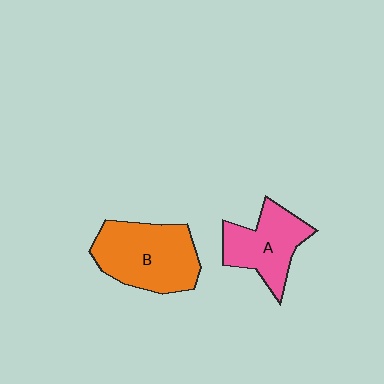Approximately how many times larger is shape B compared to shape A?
Approximately 1.3 times.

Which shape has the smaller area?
Shape A (pink).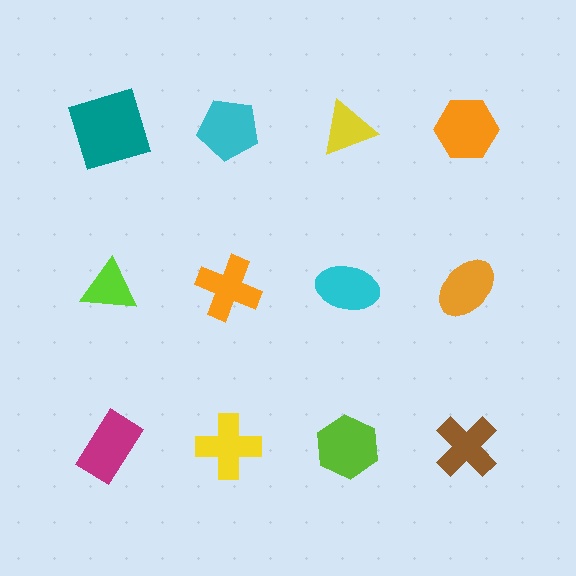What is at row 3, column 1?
A magenta rectangle.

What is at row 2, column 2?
An orange cross.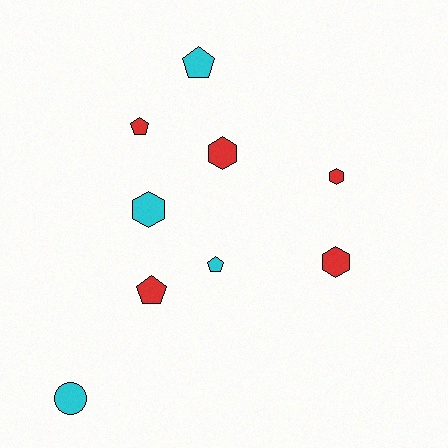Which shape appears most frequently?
Pentagon, with 4 objects.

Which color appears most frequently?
Red, with 5 objects.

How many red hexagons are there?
There are 3 red hexagons.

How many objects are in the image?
There are 9 objects.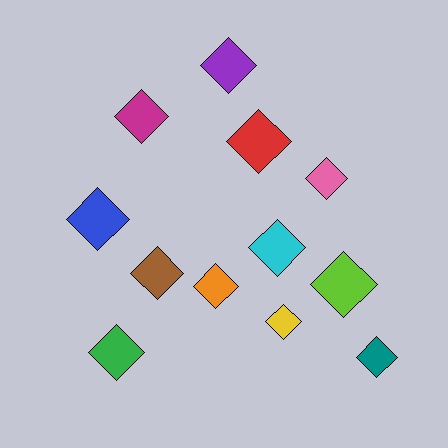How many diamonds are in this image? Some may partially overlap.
There are 12 diamonds.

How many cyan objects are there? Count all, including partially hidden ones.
There is 1 cyan object.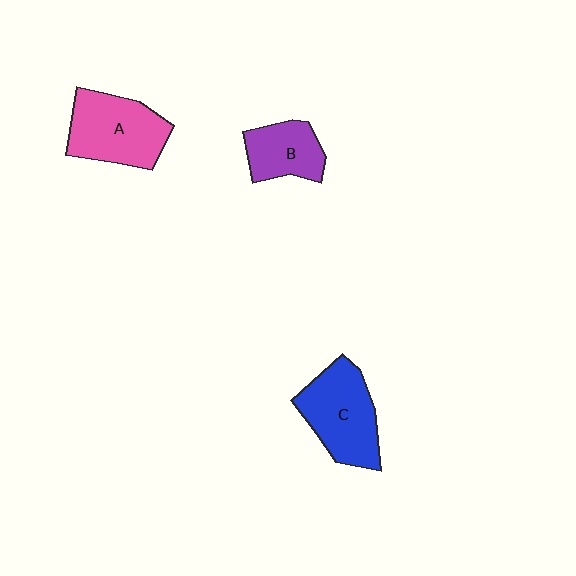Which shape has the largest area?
Shape C (blue).